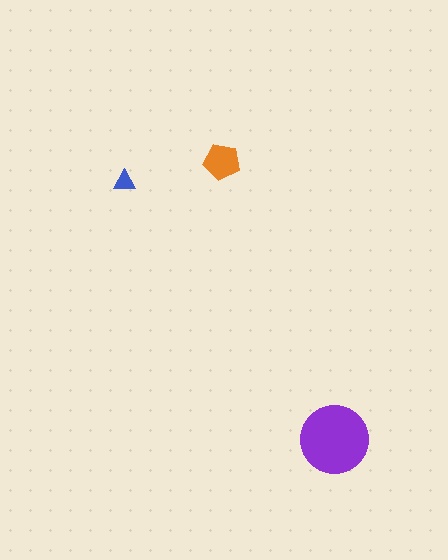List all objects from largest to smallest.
The purple circle, the orange pentagon, the blue triangle.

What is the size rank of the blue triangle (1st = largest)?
3rd.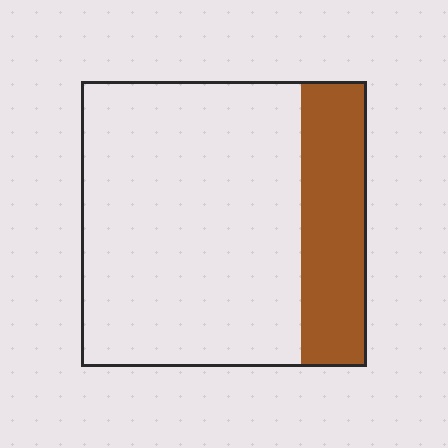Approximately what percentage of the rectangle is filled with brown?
Approximately 25%.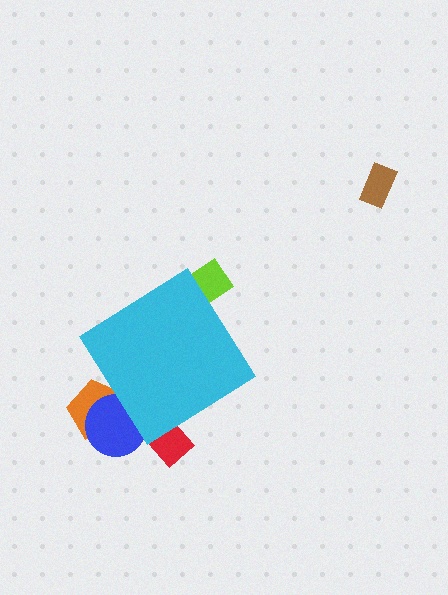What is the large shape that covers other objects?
A cyan diamond.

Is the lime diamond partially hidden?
Yes, the lime diamond is partially hidden behind the cyan diamond.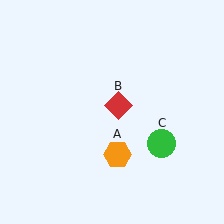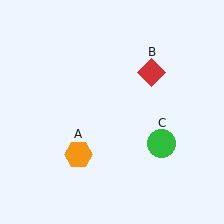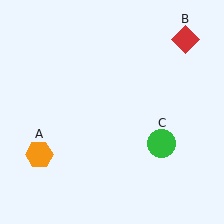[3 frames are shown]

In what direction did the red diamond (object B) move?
The red diamond (object B) moved up and to the right.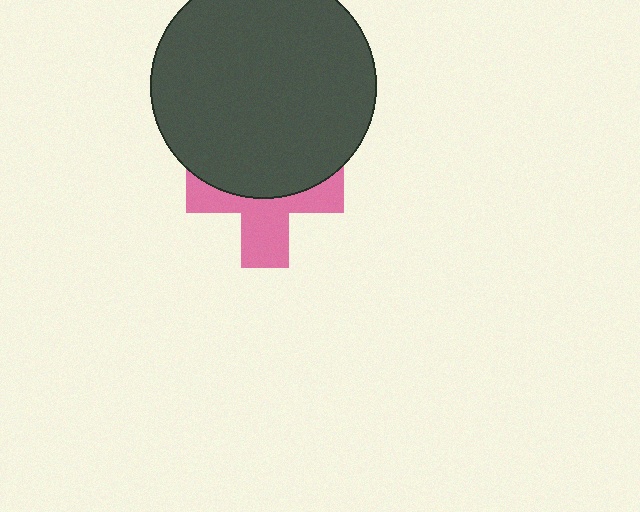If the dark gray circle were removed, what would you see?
You would see the complete pink cross.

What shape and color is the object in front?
The object in front is a dark gray circle.